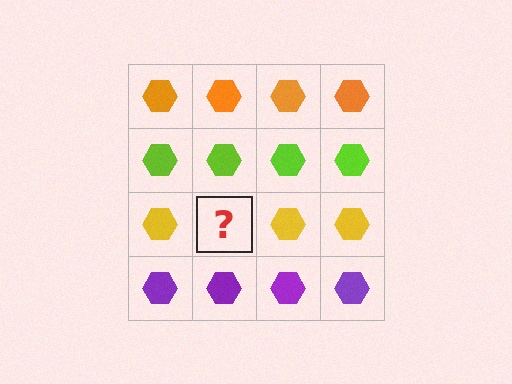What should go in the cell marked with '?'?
The missing cell should contain a yellow hexagon.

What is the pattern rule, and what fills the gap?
The rule is that each row has a consistent color. The gap should be filled with a yellow hexagon.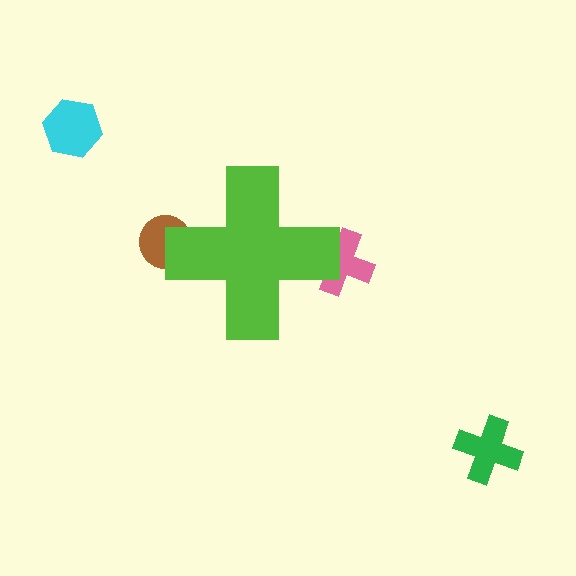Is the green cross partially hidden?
No, the green cross is fully visible.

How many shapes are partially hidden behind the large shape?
2 shapes are partially hidden.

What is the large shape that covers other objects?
A lime cross.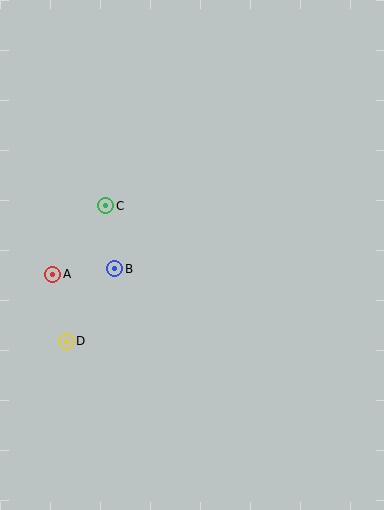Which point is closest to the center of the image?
Point B at (115, 269) is closest to the center.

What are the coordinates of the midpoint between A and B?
The midpoint between A and B is at (84, 271).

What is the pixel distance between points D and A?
The distance between D and A is 68 pixels.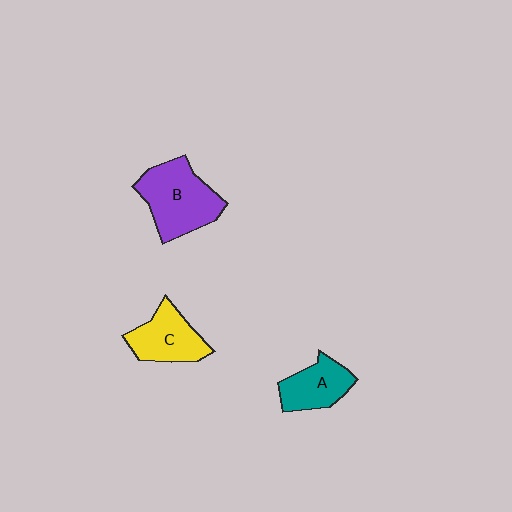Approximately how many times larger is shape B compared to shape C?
Approximately 1.4 times.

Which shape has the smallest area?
Shape A (teal).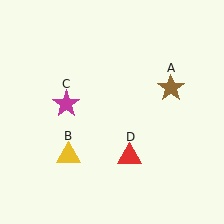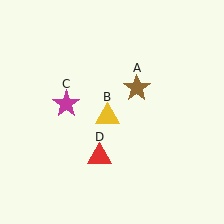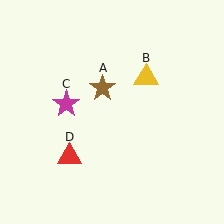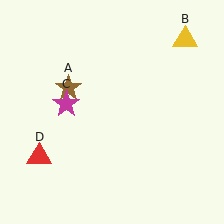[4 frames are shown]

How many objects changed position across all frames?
3 objects changed position: brown star (object A), yellow triangle (object B), red triangle (object D).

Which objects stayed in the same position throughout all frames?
Magenta star (object C) remained stationary.